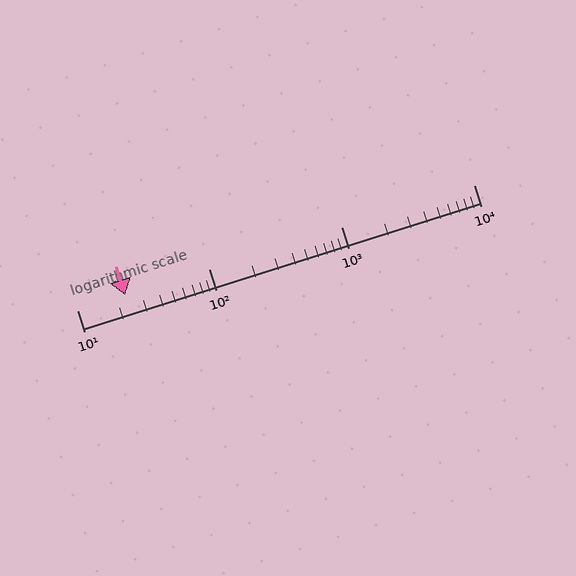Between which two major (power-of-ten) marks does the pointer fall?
The pointer is between 10 and 100.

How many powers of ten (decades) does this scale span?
The scale spans 3 decades, from 10 to 10000.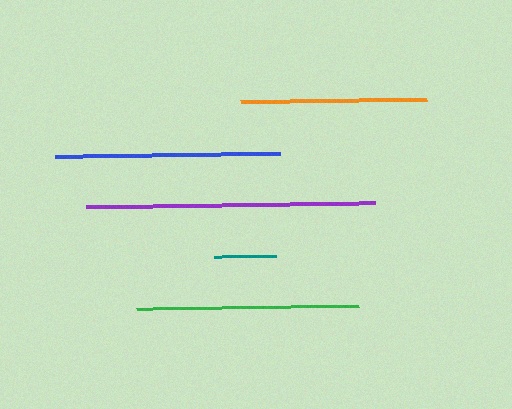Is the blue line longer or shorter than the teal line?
The blue line is longer than the teal line.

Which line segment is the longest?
The purple line is the longest at approximately 289 pixels.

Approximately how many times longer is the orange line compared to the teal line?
The orange line is approximately 3.0 times the length of the teal line.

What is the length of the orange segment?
The orange segment is approximately 186 pixels long.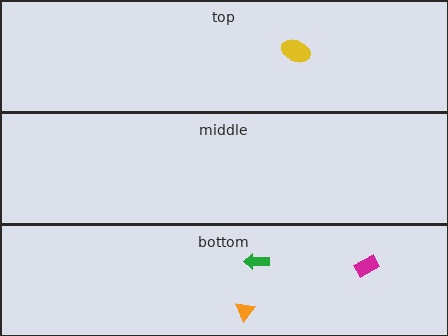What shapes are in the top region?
The yellow ellipse.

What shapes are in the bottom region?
The orange triangle, the green arrow, the magenta rectangle.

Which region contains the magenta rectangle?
The bottom region.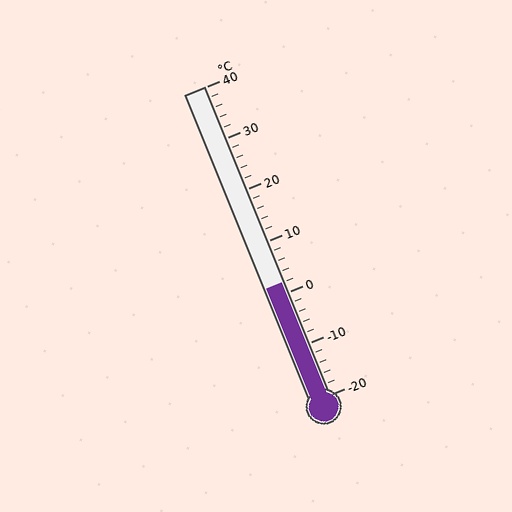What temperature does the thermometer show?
The thermometer shows approximately 2°C.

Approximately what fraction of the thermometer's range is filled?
The thermometer is filled to approximately 35% of its range.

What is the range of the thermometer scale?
The thermometer scale ranges from -20°C to 40°C.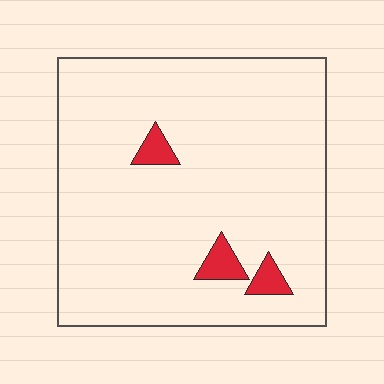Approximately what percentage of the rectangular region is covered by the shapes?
Approximately 5%.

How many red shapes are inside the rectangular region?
3.